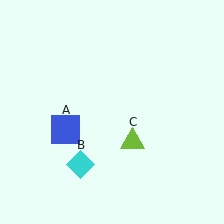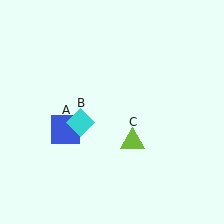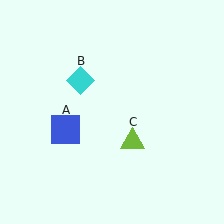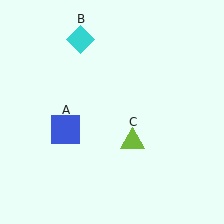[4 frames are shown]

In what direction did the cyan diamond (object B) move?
The cyan diamond (object B) moved up.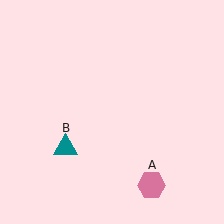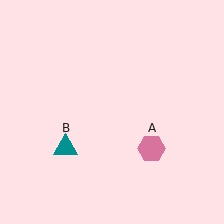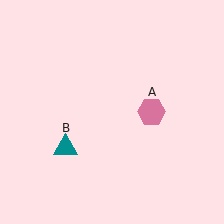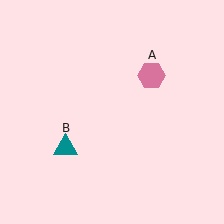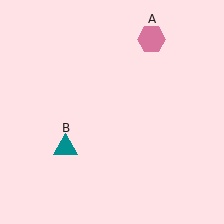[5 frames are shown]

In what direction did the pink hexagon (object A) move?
The pink hexagon (object A) moved up.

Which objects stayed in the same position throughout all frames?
Teal triangle (object B) remained stationary.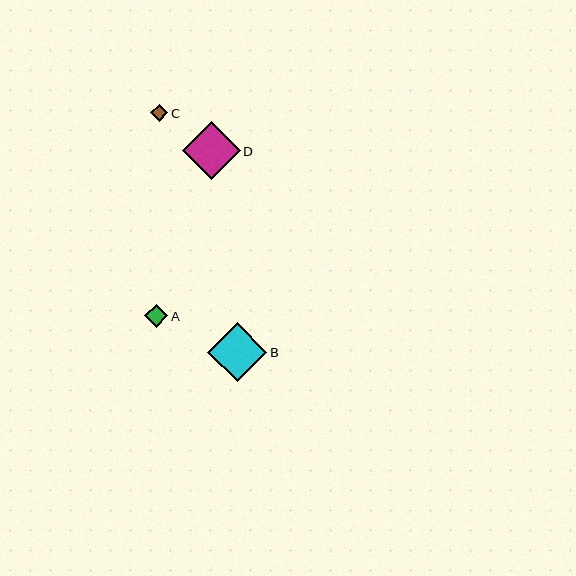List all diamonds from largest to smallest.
From largest to smallest: B, D, A, C.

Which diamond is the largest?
Diamond B is the largest with a size of approximately 59 pixels.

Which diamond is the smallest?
Diamond C is the smallest with a size of approximately 17 pixels.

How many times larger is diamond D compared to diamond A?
Diamond D is approximately 2.5 times the size of diamond A.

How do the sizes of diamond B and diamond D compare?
Diamond B and diamond D are approximately the same size.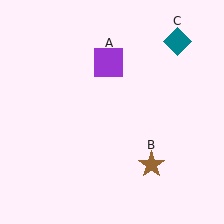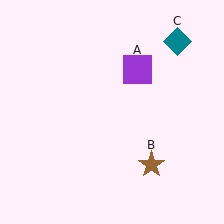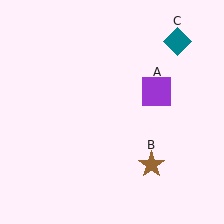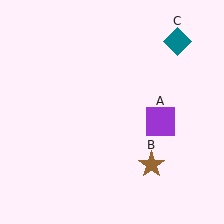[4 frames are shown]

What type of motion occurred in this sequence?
The purple square (object A) rotated clockwise around the center of the scene.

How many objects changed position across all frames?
1 object changed position: purple square (object A).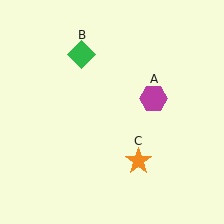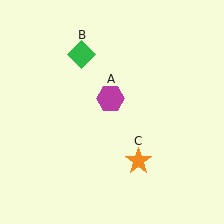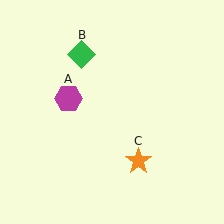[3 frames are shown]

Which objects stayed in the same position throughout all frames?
Green diamond (object B) and orange star (object C) remained stationary.